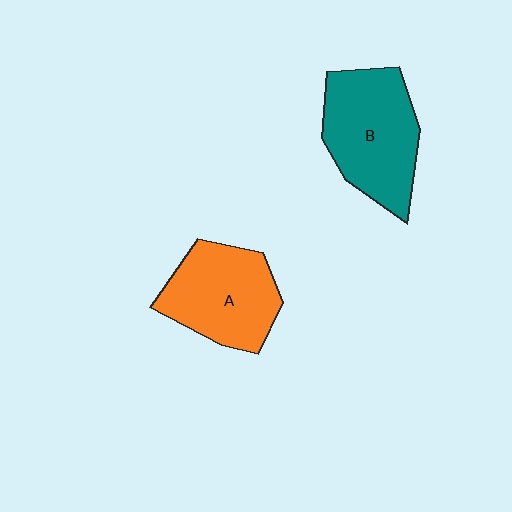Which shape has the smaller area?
Shape A (orange).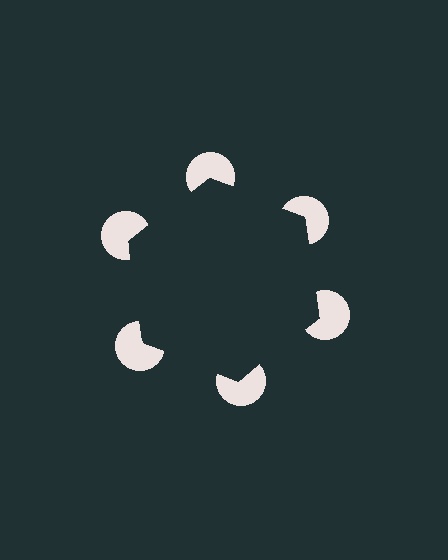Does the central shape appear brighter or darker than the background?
It typically appears slightly darker than the background, even though no actual brightness change is drawn.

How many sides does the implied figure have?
6 sides.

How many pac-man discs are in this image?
There are 6 — one at each vertex of the illusory hexagon.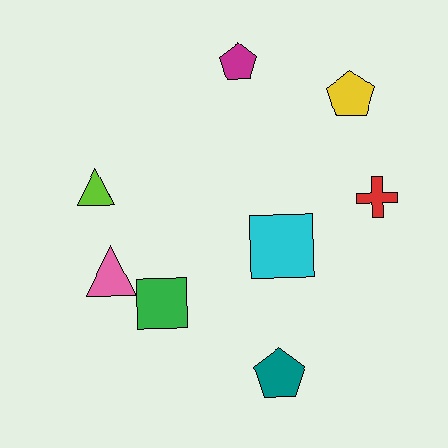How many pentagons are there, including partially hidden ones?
There are 3 pentagons.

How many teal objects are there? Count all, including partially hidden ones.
There is 1 teal object.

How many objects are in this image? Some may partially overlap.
There are 8 objects.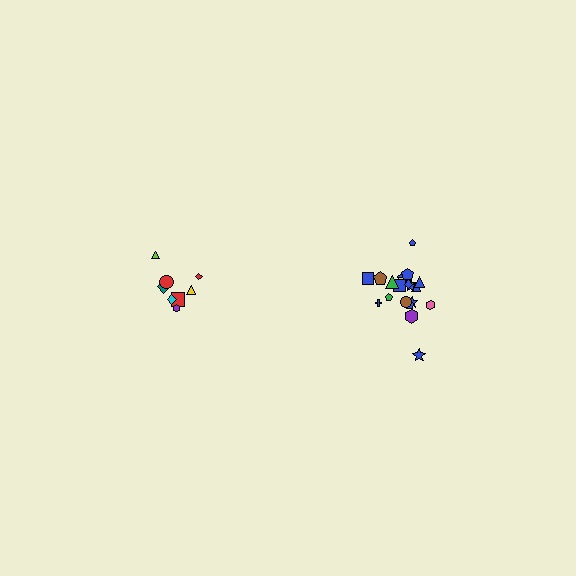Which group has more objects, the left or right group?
The right group.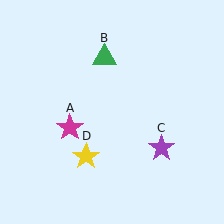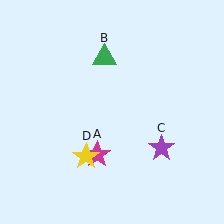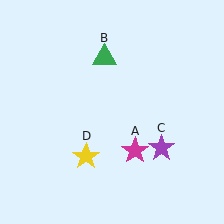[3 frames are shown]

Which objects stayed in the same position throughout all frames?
Green triangle (object B) and purple star (object C) and yellow star (object D) remained stationary.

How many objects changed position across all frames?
1 object changed position: magenta star (object A).